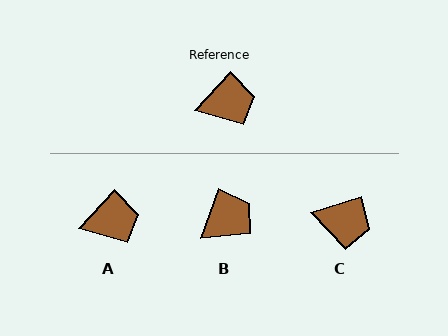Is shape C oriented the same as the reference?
No, it is off by about 30 degrees.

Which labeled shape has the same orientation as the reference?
A.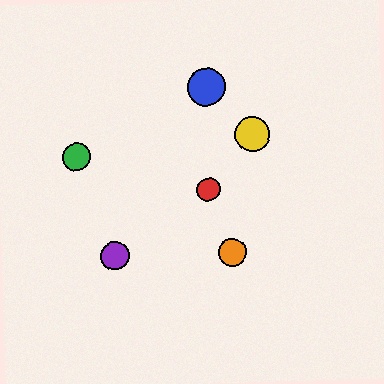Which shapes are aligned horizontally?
The purple circle, the orange circle are aligned horizontally.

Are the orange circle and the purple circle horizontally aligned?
Yes, both are at y≈252.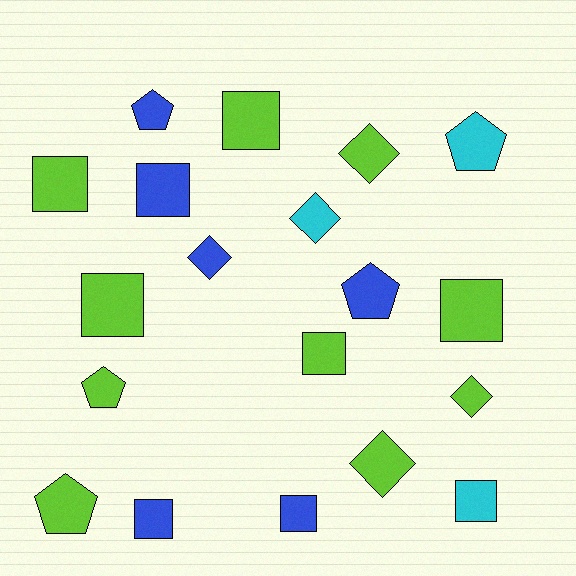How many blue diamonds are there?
There is 1 blue diamond.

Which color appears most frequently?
Lime, with 10 objects.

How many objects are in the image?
There are 19 objects.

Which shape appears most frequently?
Square, with 9 objects.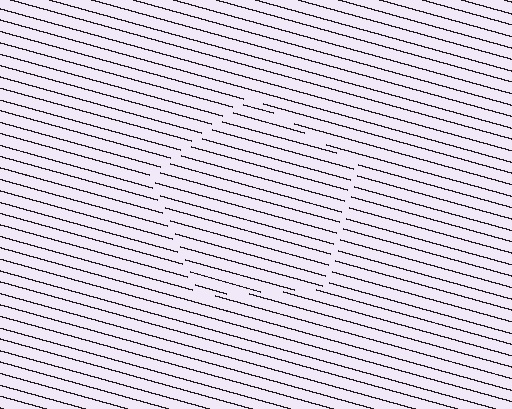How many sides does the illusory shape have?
5 sides — the line-ends trace a pentagon.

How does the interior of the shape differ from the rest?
The interior of the shape contains the same grating, shifted by half a period — the contour is defined by the phase discontinuity where line-ends from the inner and outer gratings abut.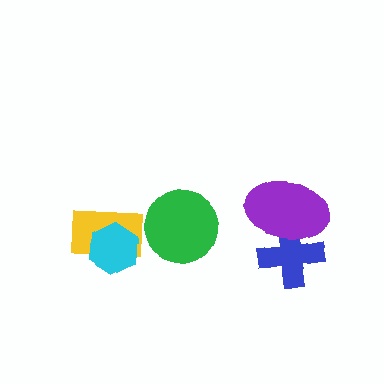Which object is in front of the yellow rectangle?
The cyan hexagon is in front of the yellow rectangle.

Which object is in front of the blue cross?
The purple ellipse is in front of the blue cross.